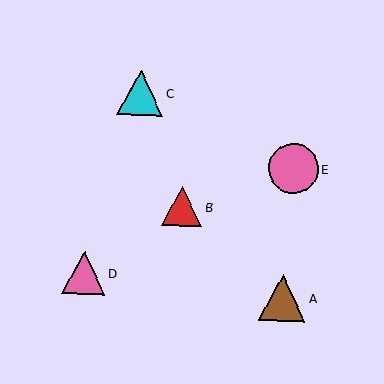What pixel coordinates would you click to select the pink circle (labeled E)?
Click at (293, 169) to select the pink circle E.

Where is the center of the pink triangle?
The center of the pink triangle is at (84, 273).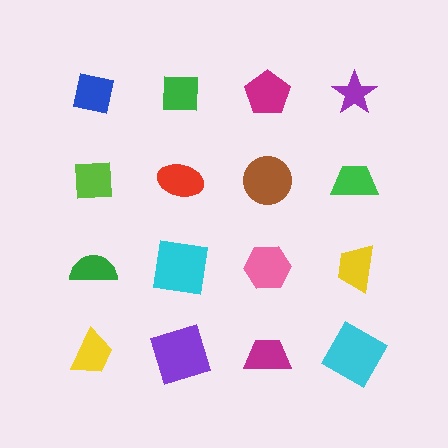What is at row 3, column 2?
A cyan square.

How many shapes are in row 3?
4 shapes.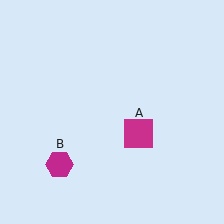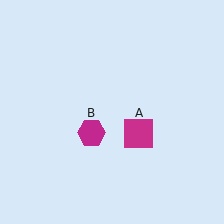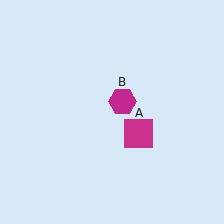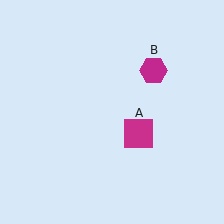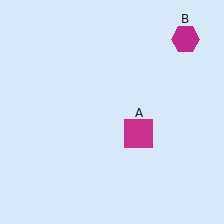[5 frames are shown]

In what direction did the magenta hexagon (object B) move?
The magenta hexagon (object B) moved up and to the right.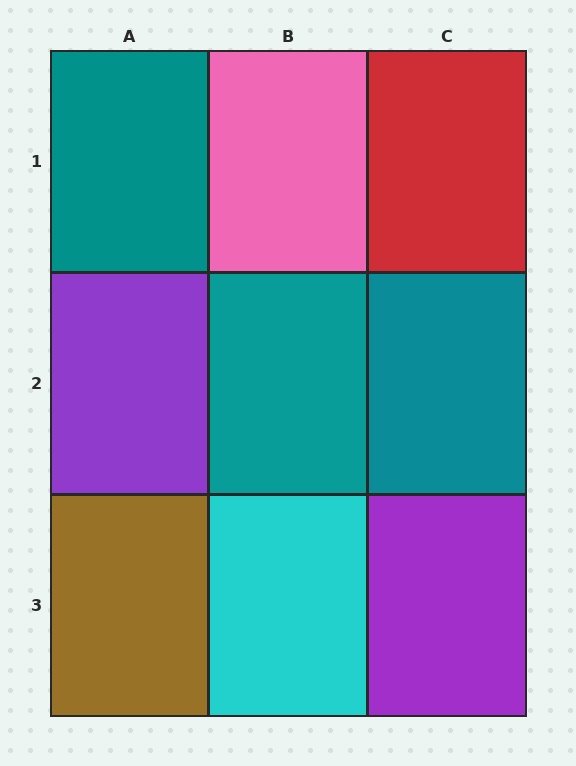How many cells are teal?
3 cells are teal.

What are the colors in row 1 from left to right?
Teal, pink, red.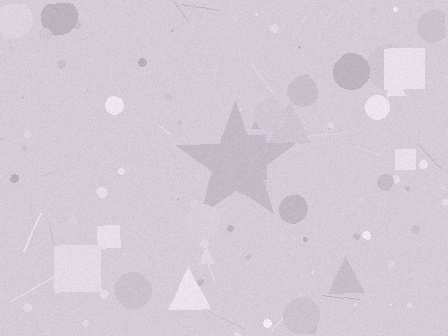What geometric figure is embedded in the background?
A star is embedded in the background.